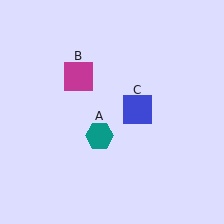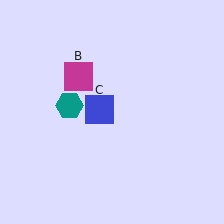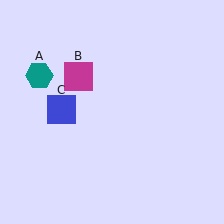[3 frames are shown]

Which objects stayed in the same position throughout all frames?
Magenta square (object B) remained stationary.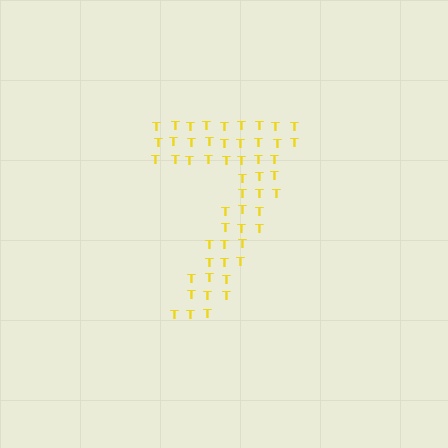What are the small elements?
The small elements are letter T's.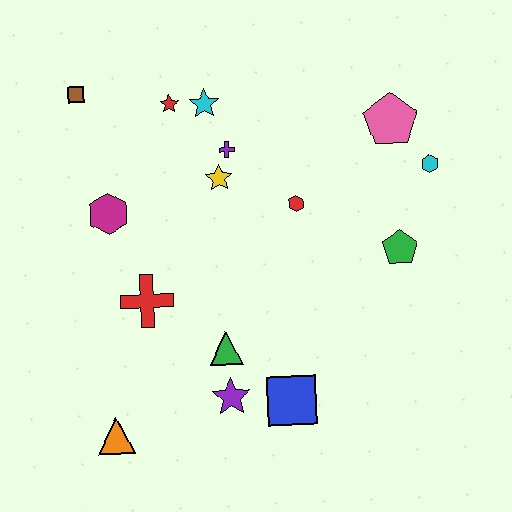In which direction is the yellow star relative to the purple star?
The yellow star is above the purple star.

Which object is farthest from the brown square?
The blue square is farthest from the brown square.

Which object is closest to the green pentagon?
The cyan hexagon is closest to the green pentagon.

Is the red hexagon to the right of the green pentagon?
No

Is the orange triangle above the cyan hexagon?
No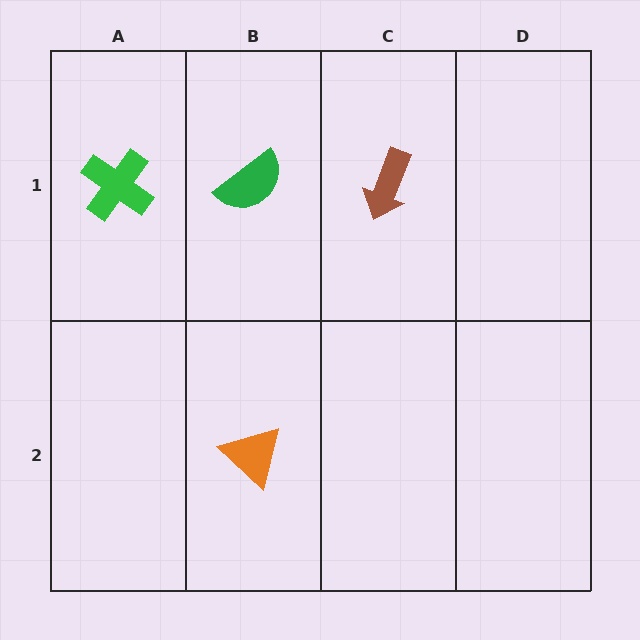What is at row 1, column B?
A green semicircle.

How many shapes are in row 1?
3 shapes.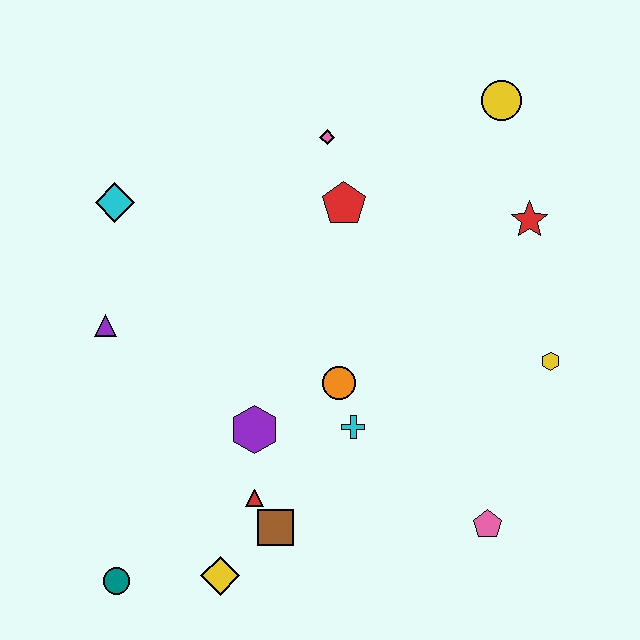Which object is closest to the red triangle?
The brown square is closest to the red triangle.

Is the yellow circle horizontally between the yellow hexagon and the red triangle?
Yes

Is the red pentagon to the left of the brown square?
No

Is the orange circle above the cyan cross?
Yes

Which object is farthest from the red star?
The teal circle is farthest from the red star.